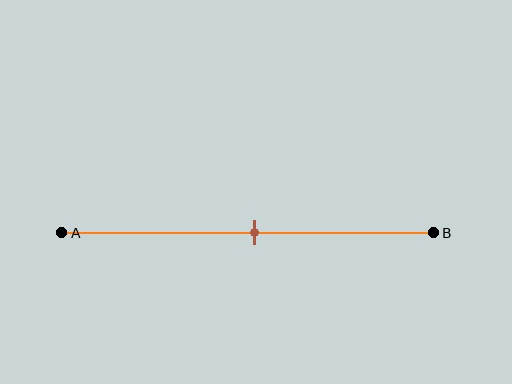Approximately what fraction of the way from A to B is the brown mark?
The brown mark is approximately 50% of the way from A to B.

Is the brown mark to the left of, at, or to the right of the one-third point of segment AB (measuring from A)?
The brown mark is to the right of the one-third point of segment AB.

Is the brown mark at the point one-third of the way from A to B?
No, the mark is at about 50% from A, not at the 33% one-third point.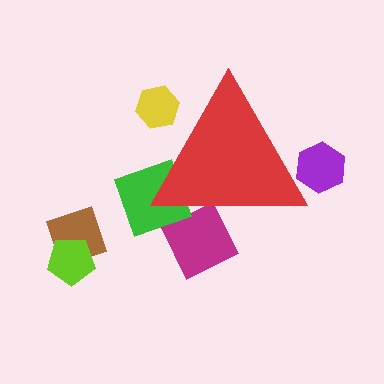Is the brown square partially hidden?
No, the brown square is fully visible.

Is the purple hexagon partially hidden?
Yes, the purple hexagon is partially hidden behind the red triangle.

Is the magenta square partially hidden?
Yes, the magenta square is partially hidden behind the red triangle.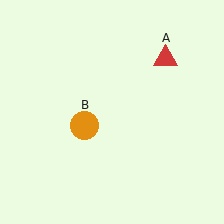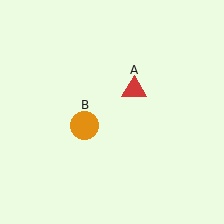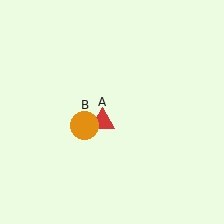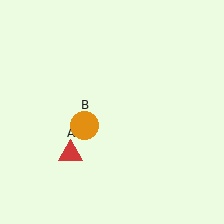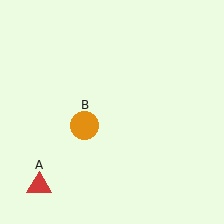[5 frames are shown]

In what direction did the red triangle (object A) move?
The red triangle (object A) moved down and to the left.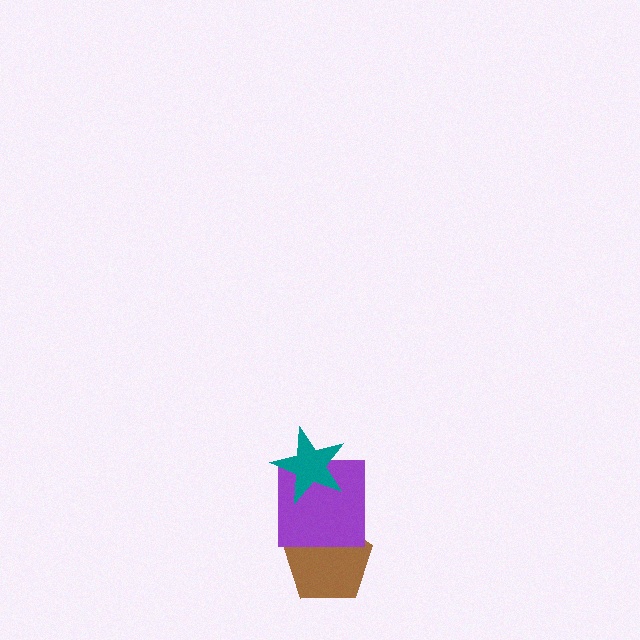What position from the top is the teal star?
The teal star is 1st from the top.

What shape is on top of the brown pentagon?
The purple square is on top of the brown pentagon.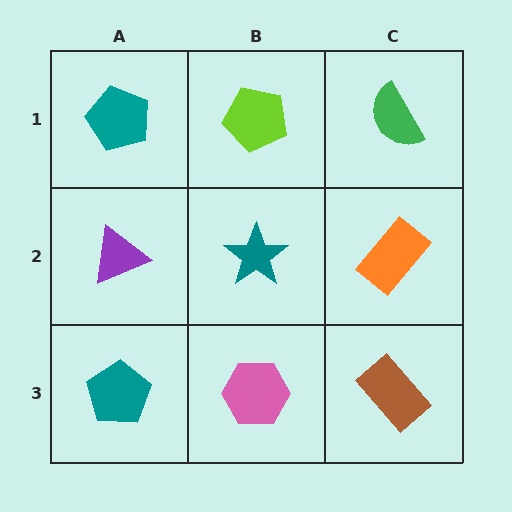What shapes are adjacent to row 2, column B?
A lime pentagon (row 1, column B), a pink hexagon (row 3, column B), a purple triangle (row 2, column A), an orange rectangle (row 2, column C).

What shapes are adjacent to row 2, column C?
A green semicircle (row 1, column C), a brown rectangle (row 3, column C), a teal star (row 2, column B).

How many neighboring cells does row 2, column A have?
3.